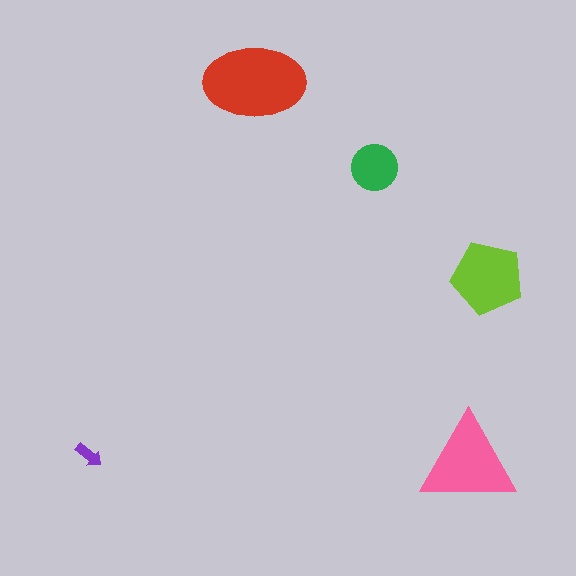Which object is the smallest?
The purple arrow.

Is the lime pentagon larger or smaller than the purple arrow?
Larger.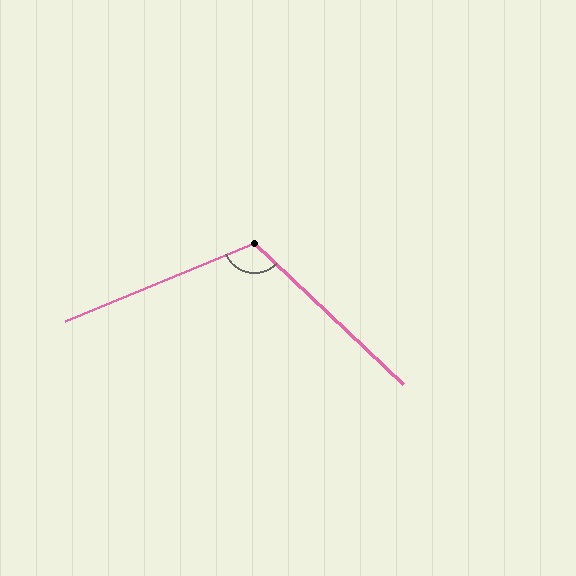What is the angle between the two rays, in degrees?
Approximately 114 degrees.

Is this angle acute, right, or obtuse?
It is obtuse.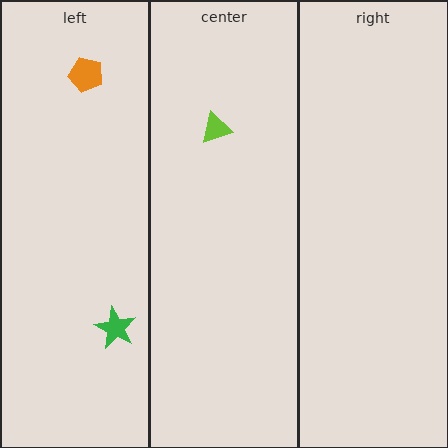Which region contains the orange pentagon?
The left region.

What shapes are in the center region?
The lime triangle.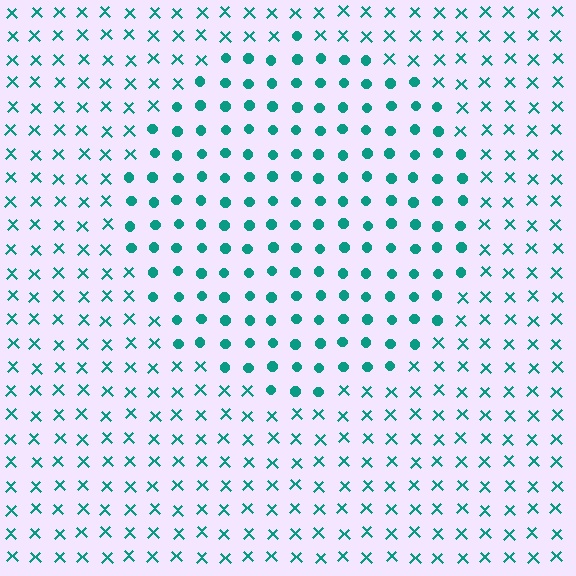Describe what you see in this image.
The image is filled with small teal elements arranged in a uniform grid. A circle-shaped region contains circles, while the surrounding area contains X marks. The boundary is defined purely by the change in element shape.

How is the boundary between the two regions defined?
The boundary is defined by a change in element shape: circles inside vs. X marks outside. All elements share the same color and spacing.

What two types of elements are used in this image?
The image uses circles inside the circle region and X marks outside it.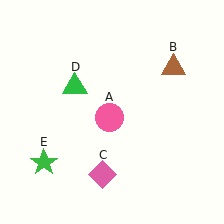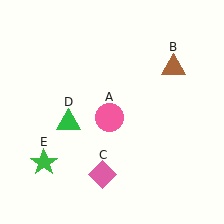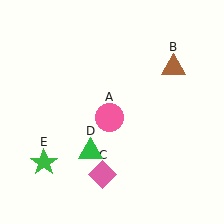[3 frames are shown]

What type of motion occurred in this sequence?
The green triangle (object D) rotated counterclockwise around the center of the scene.